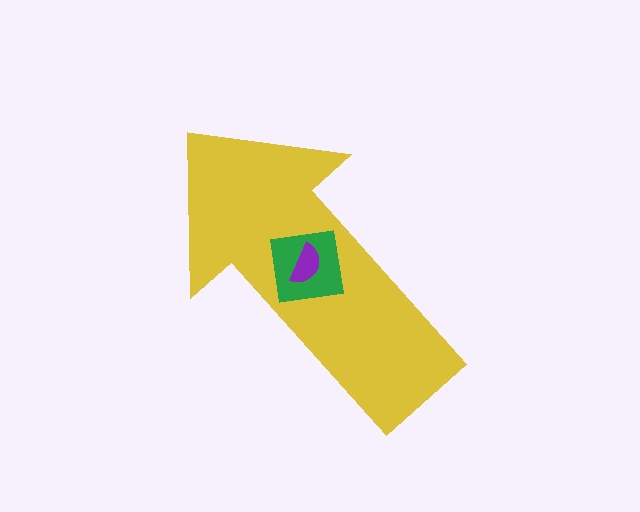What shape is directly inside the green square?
The purple semicircle.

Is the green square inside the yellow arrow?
Yes.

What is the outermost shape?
The yellow arrow.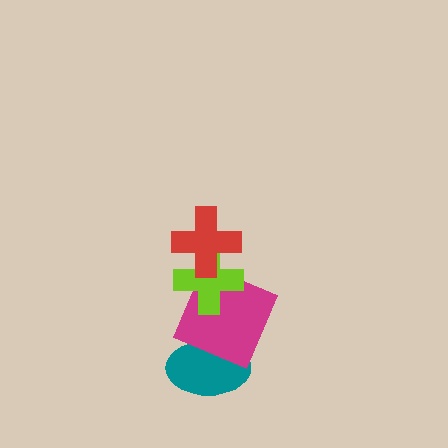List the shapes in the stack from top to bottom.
From top to bottom: the red cross, the lime cross, the magenta square, the teal ellipse.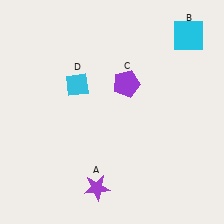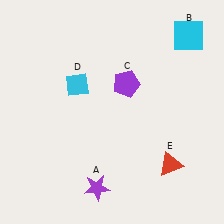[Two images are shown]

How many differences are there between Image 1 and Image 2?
There is 1 difference between the two images.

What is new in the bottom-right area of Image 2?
A red triangle (E) was added in the bottom-right area of Image 2.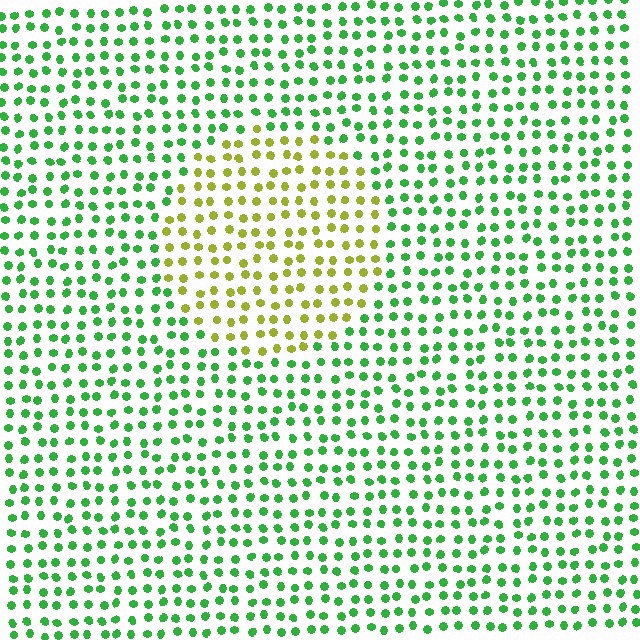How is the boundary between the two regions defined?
The boundary is defined purely by a slight shift in hue (about 55 degrees). Spacing, size, and orientation are identical on both sides.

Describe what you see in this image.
The image is filled with small green elements in a uniform arrangement. A circle-shaped region is visible where the elements are tinted to a slightly different hue, forming a subtle color boundary.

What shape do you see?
I see a circle.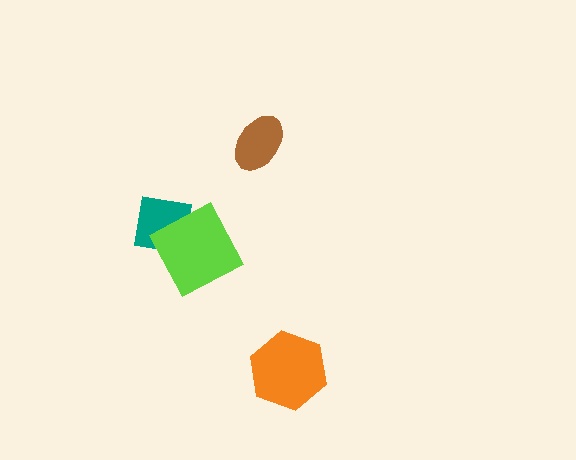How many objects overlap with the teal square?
1 object overlaps with the teal square.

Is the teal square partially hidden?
Yes, it is partially covered by another shape.